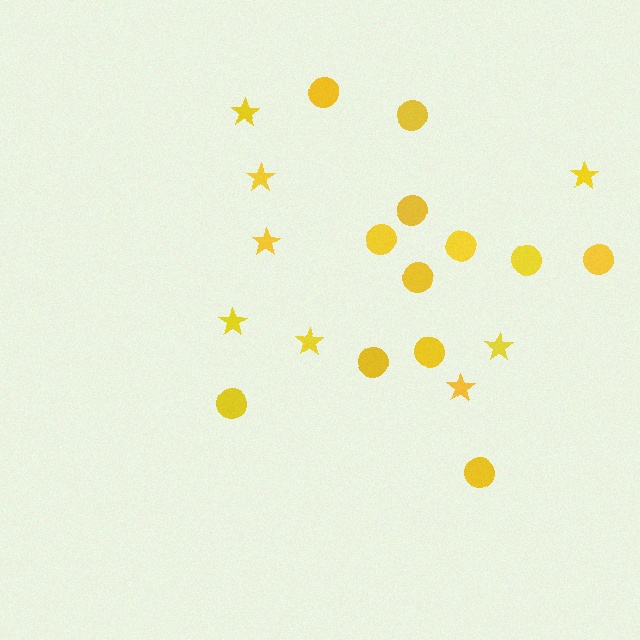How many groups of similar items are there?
There are 2 groups: one group of circles (12) and one group of stars (8).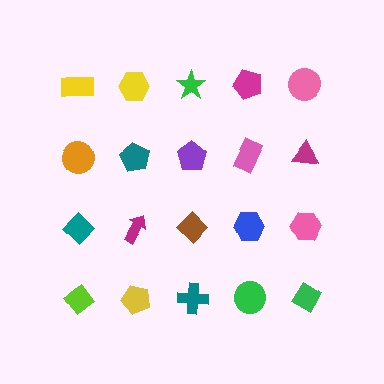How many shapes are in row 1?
5 shapes.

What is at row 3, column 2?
A magenta arrow.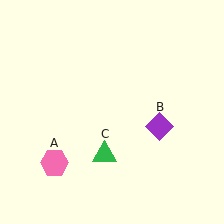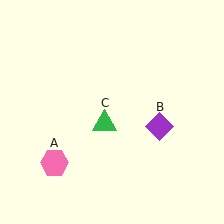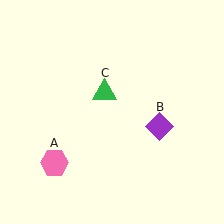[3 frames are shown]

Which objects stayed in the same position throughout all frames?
Pink hexagon (object A) and purple diamond (object B) remained stationary.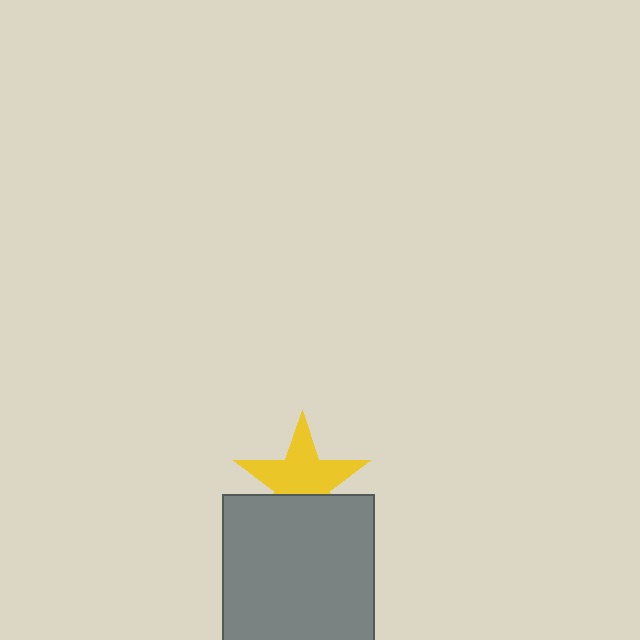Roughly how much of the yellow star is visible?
Most of it is visible (roughly 65%).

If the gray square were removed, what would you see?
You would see the complete yellow star.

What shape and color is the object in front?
The object in front is a gray square.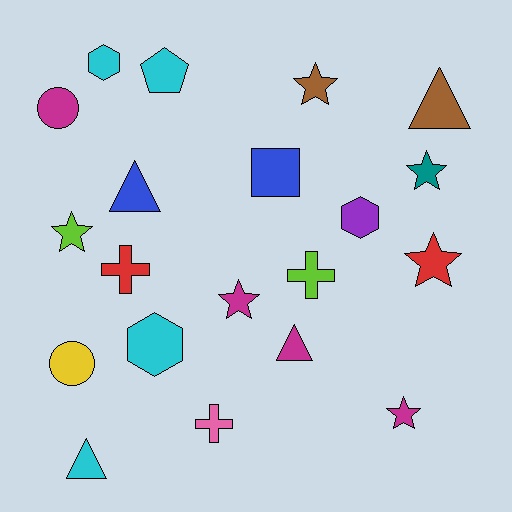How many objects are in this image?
There are 20 objects.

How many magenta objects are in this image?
There are 4 magenta objects.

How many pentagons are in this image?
There is 1 pentagon.